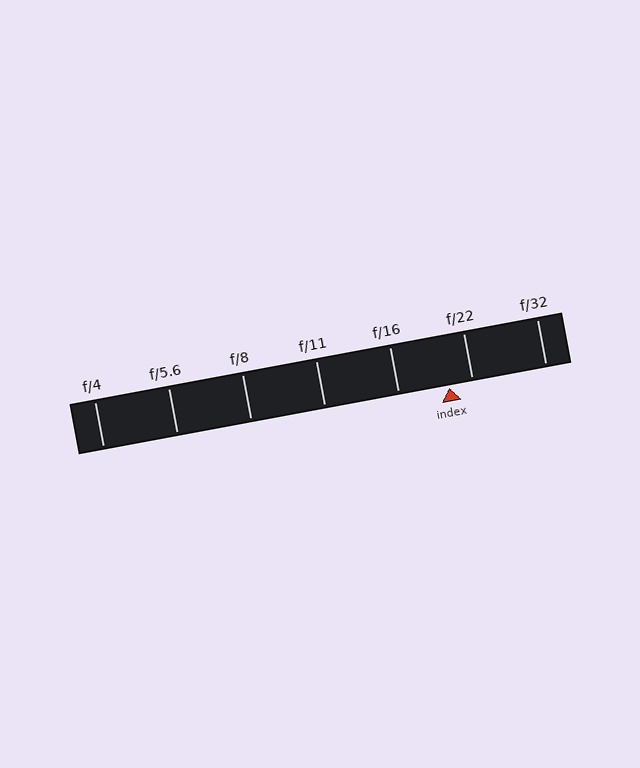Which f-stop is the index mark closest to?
The index mark is closest to f/22.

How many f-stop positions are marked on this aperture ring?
There are 7 f-stop positions marked.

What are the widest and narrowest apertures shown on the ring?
The widest aperture shown is f/4 and the narrowest is f/32.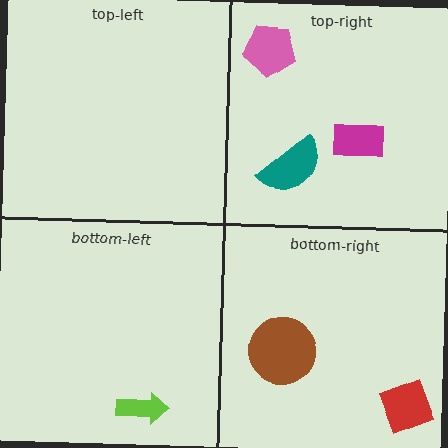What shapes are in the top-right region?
The teal semicircle, the pink pentagon, the magenta rectangle.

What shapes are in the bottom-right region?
The red diamond, the brown circle.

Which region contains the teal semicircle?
The top-right region.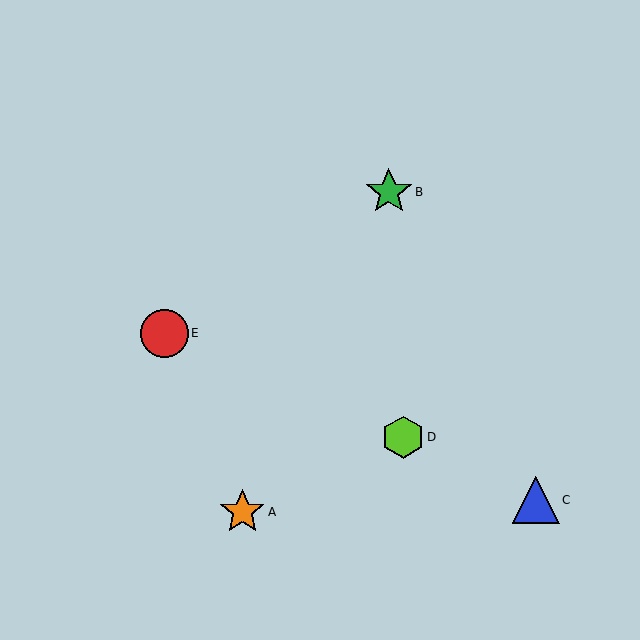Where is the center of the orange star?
The center of the orange star is at (242, 512).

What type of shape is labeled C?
Shape C is a blue triangle.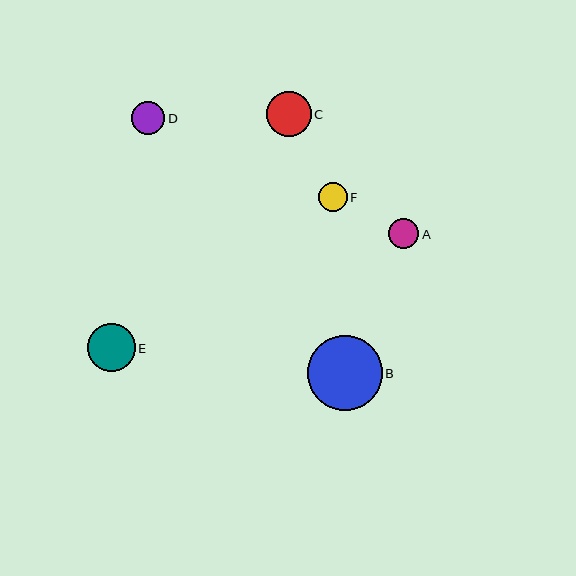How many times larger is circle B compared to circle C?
Circle B is approximately 1.7 times the size of circle C.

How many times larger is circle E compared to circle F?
Circle E is approximately 1.7 times the size of circle F.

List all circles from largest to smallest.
From largest to smallest: B, E, C, D, A, F.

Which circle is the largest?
Circle B is the largest with a size of approximately 75 pixels.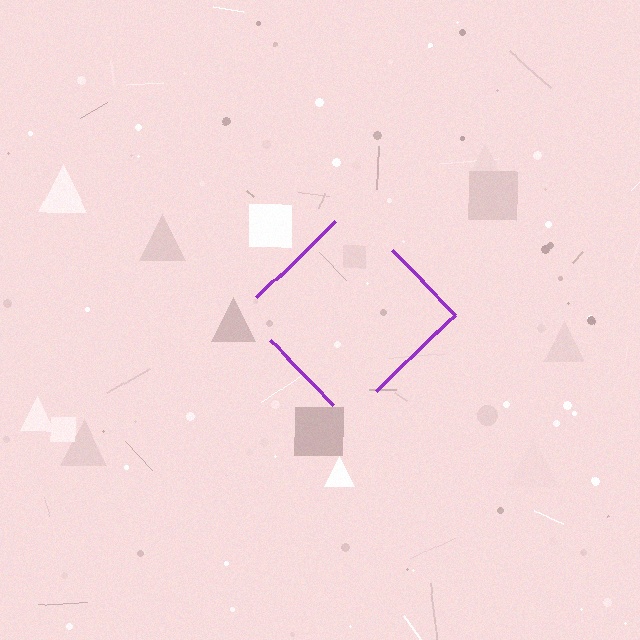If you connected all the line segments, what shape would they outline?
They would outline a diamond.